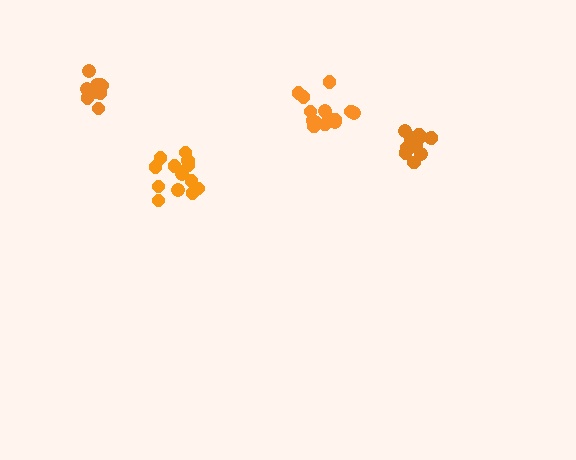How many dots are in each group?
Group 1: 10 dots, Group 2: 13 dots, Group 3: 14 dots, Group 4: 14 dots (51 total).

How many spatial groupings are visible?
There are 4 spatial groupings.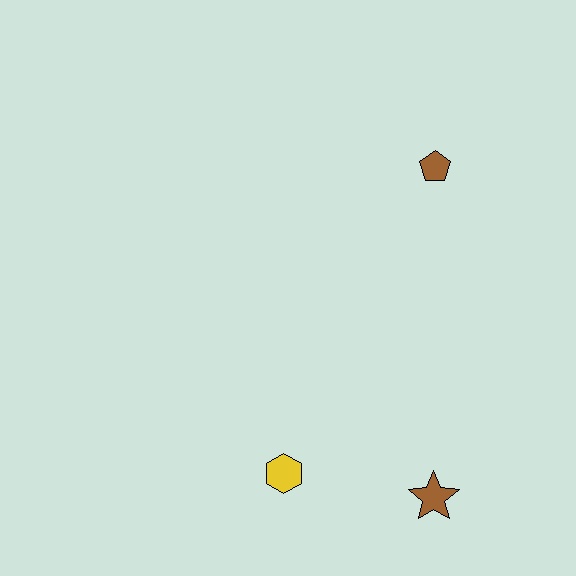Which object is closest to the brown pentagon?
The brown star is closest to the brown pentagon.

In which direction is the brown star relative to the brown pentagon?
The brown star is below the brown pentagon.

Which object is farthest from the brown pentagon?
The yellow hexagon is farthest from the brown pentagon.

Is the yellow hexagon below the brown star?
No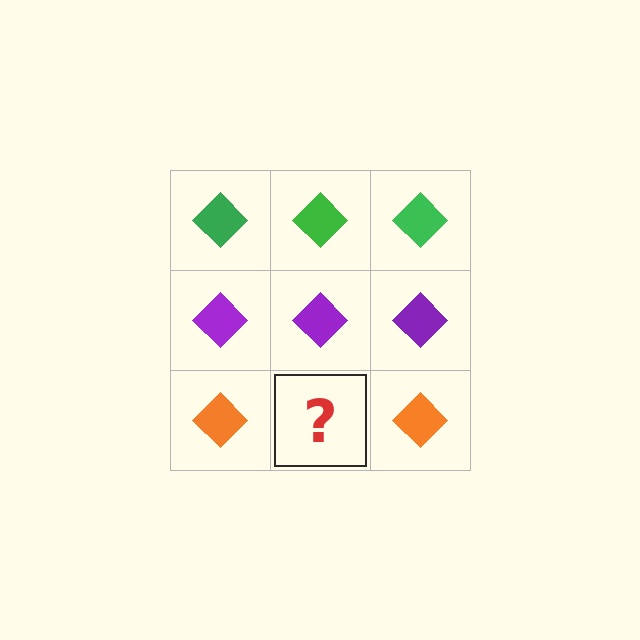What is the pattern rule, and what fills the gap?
The rule is that each row has a consistent color. The gap should be filled with an orange diamond.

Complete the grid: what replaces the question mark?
The question mark should be replaced with an orange diamond.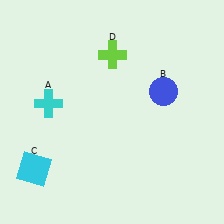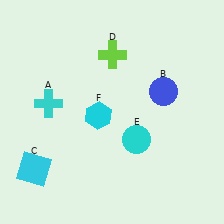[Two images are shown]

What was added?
A cyan circle (E), a cyan hexagon (F) were added in Image 2.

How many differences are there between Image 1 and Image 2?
There are 2 differences between the two images.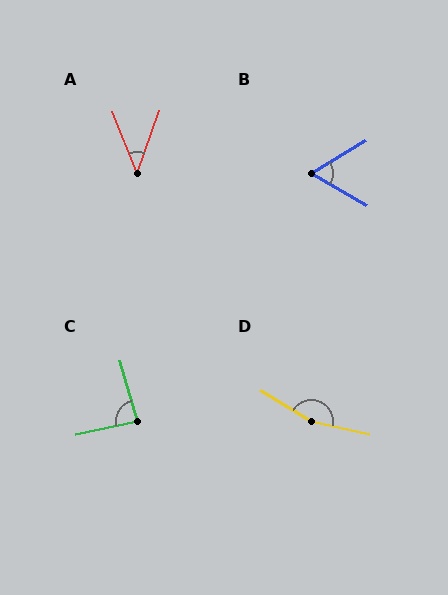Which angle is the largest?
D, at approximately 162 degrees.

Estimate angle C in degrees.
Approximately 86 degrees.